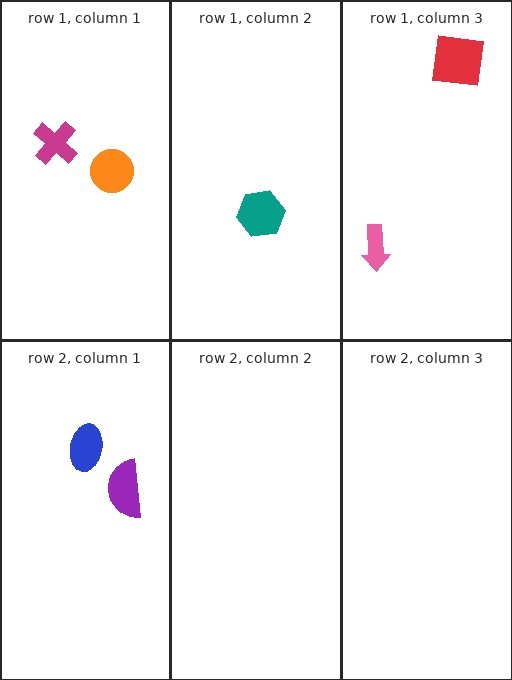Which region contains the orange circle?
The row 1, column 1 region.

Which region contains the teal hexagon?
The row 1, column 2 region.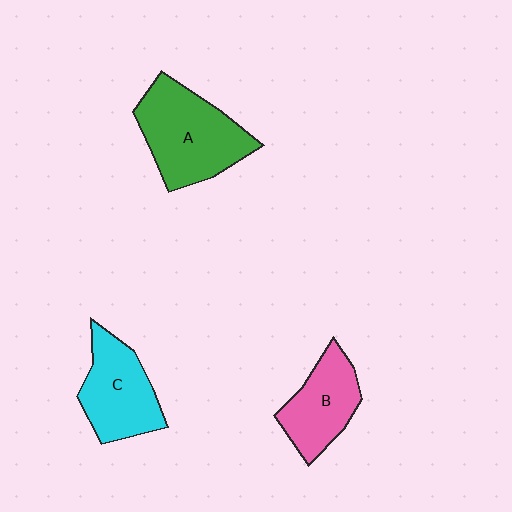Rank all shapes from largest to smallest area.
From largest to smallest: A (green), C (cyan), B (pink).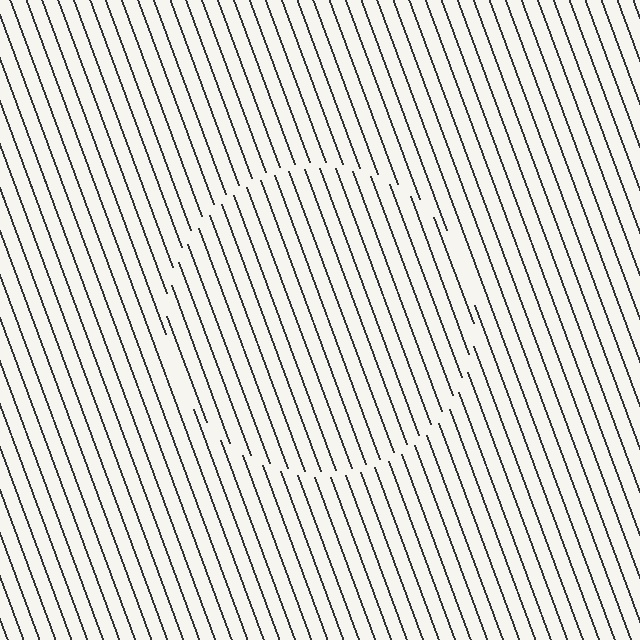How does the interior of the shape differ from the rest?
The interior of the shape contains the same grating, shifted by half a period — the contour is defined by the phase discontinuity where line-ends from the inner and outer gratings abut.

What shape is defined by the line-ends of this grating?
An illusory circle. The interior of the shape contains the same grating, shifted by half a period — the contour is defined by the phase discontinuity where line-ends from the inner and outer gratings abut.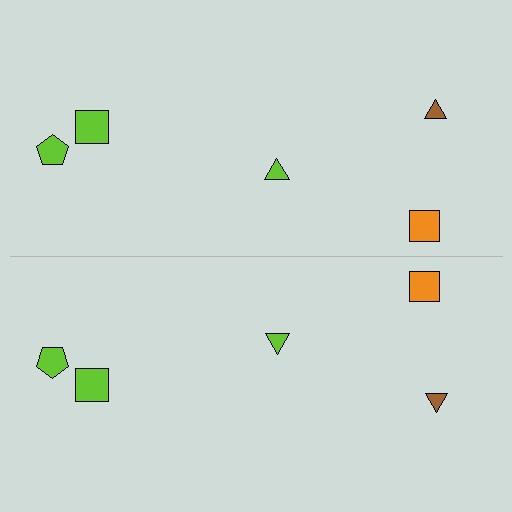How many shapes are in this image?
There are 10 shapes in this image.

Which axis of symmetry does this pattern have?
The pattern has a horizontal axis of symmetry running through the center of the image.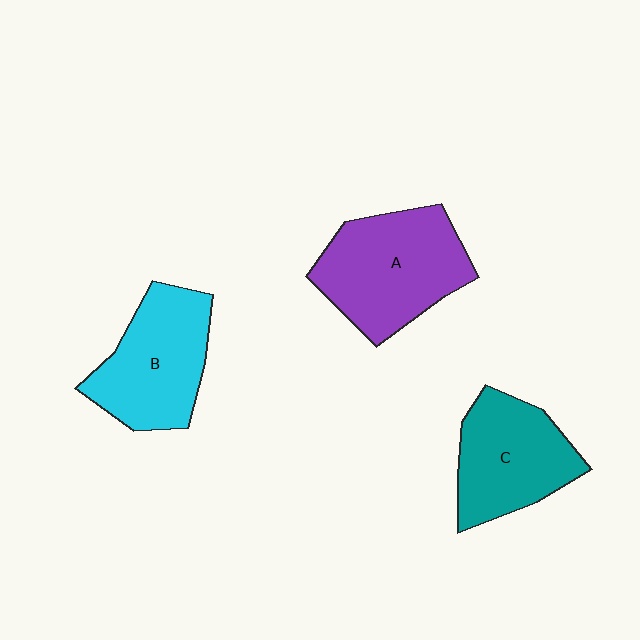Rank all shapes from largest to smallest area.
From largest to smallest: A (purple), B (cyan), C (teal).